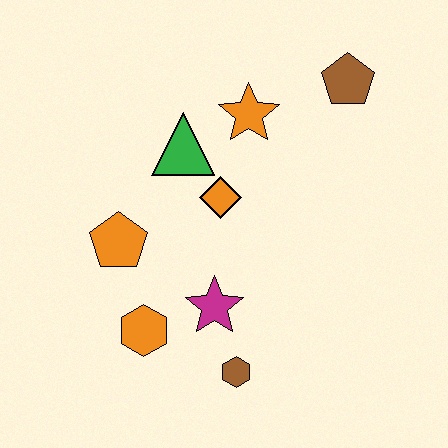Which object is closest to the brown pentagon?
The orange star is closest to the brown pentagon.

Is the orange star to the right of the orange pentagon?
Yes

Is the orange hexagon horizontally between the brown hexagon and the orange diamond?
No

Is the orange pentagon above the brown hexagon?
Yes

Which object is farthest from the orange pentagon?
The brown pentagon is farthest from the orange pentagon.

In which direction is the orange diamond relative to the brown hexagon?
The orange diamond is above the brown hexagon.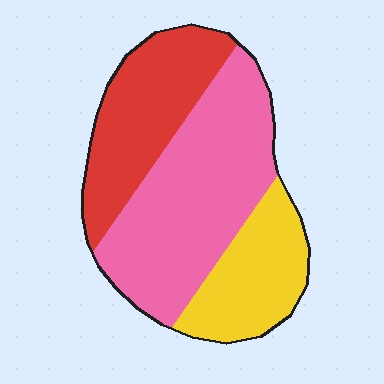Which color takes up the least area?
Yellow, at roughly 25%.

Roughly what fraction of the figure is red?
Red covers around 30% of the figure.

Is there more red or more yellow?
Red.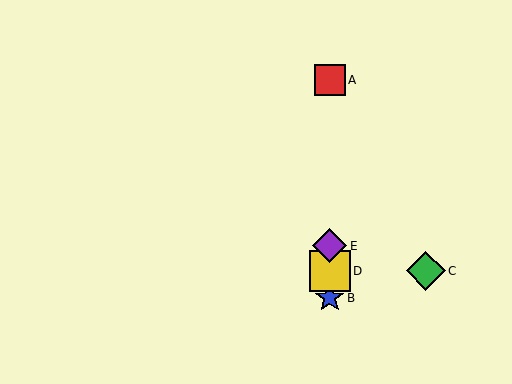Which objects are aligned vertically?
Objects A, B, D, E are aligned vertically.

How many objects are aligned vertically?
4 objects (A, B, D, E) are aligned vertically.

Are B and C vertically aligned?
No, B is at x≈330 and C is at x≈426.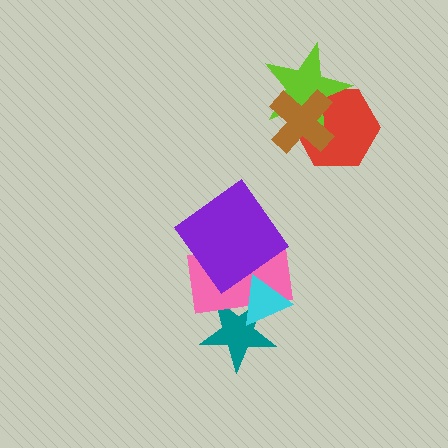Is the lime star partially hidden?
Yes, it is partially covered by another shape.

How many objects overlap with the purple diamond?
1 object overlaps with the purple diamond.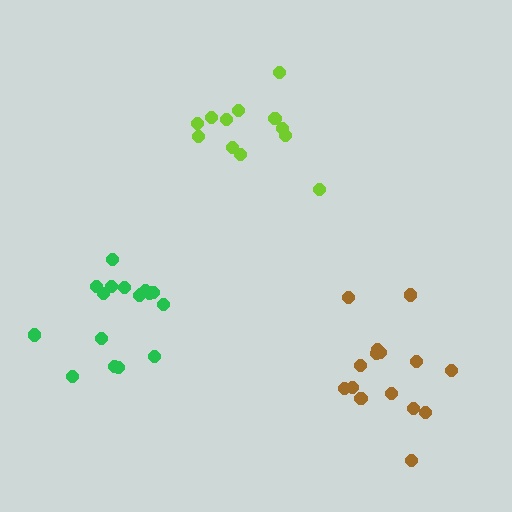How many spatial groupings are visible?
There are 3 spatial groupings.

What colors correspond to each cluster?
The clusters are colored: green, lime, brown.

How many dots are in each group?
Group 1: 17 dots, Group 2: 12 dots, Group 3: 16 dots (45 total).